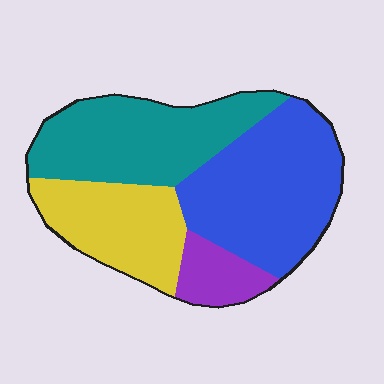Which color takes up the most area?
Blue, at roughly 35%.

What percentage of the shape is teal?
Teal takes up about one third (1/3) of the shape.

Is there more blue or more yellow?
Blue.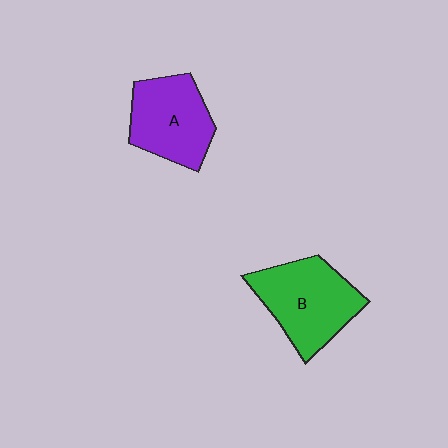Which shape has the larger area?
Shape B (green).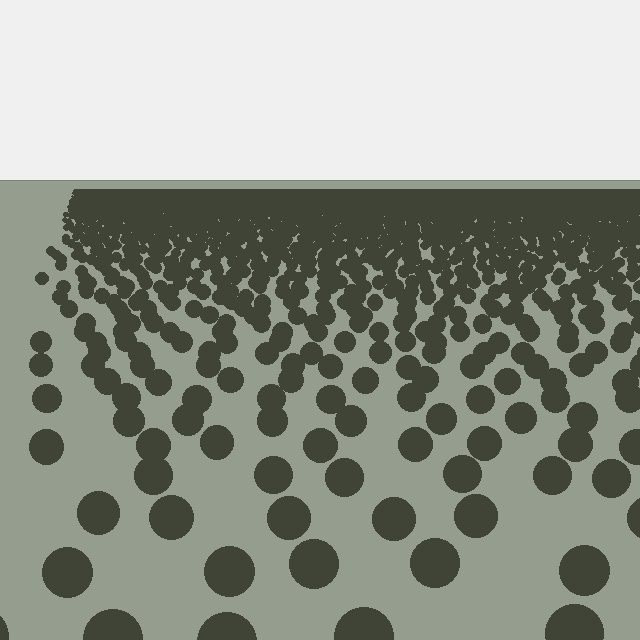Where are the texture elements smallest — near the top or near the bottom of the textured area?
Near the top.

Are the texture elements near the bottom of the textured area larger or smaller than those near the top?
Larger. Near the bottom, elements are closer to the viewer and appear at a bigger on-screen size.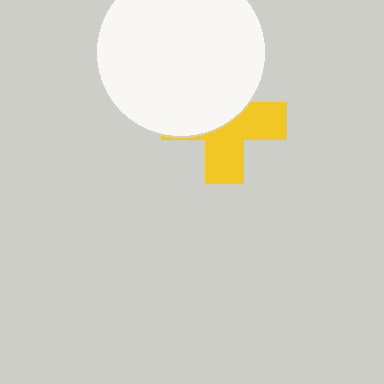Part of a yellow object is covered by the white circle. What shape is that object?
It is a cross.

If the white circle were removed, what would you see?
You would see the complete yellow cross.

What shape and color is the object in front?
The object in front is a white circle.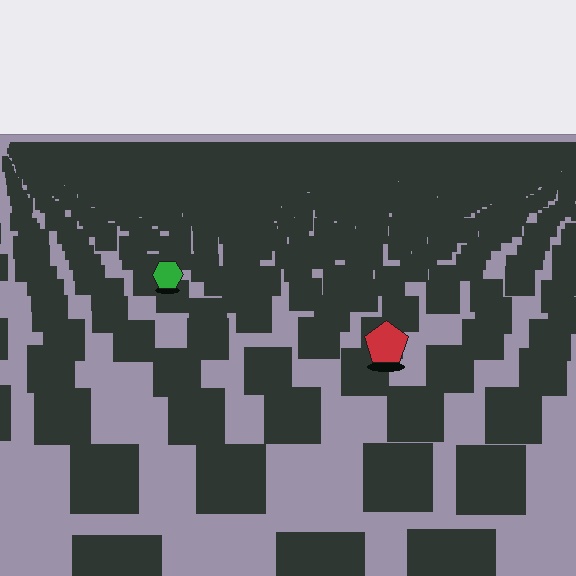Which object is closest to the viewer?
The red pentagon is closest. The texture marks near it are larger and more spread out.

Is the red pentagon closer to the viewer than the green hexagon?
Yes. The red pentagon is closer — you can tell from the texture gradient: the ground texture is coarser near it.